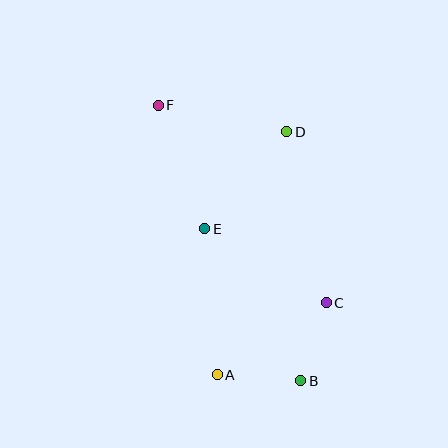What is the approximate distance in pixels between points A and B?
The distance between A and B is approximately 83 pixels.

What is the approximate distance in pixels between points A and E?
The distance between A and E is approximately 146 pixels.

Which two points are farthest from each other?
Points B and F are farthest from each other.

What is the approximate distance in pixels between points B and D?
The distance between B and D is approximately 249 pixels.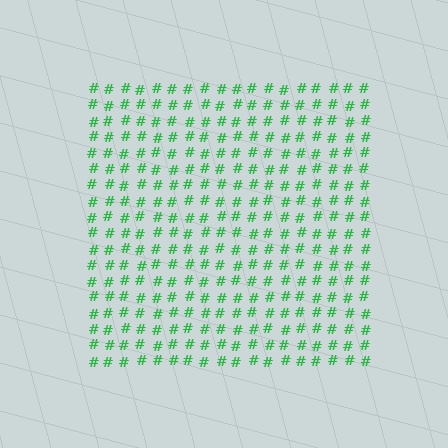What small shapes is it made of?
It is made of small hash symbols.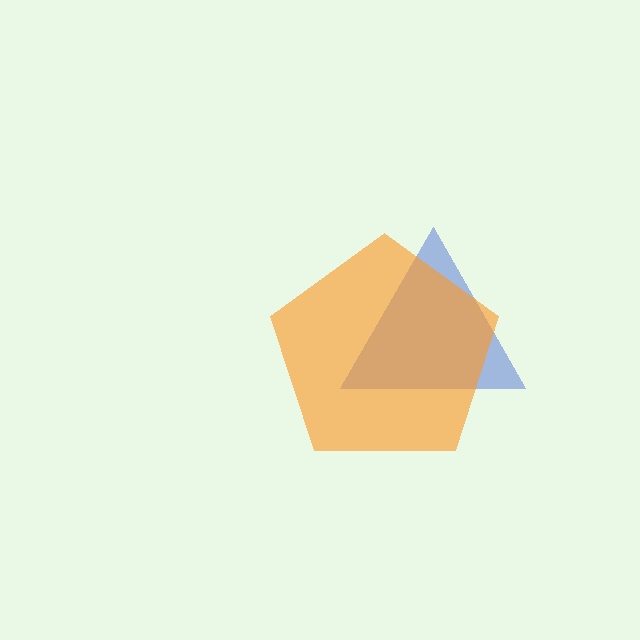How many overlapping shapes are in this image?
There are 2 overlapping shapes in the image.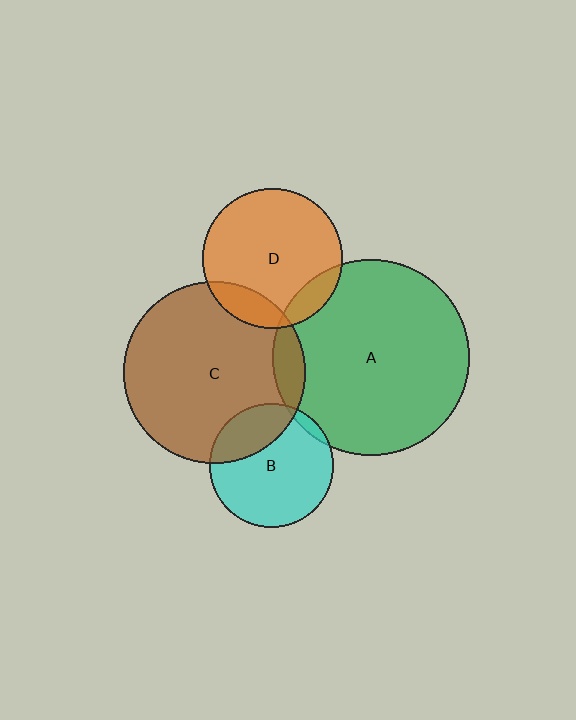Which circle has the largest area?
Circle A (green).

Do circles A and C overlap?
Yes.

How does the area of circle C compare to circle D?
Approximately 1.7 times.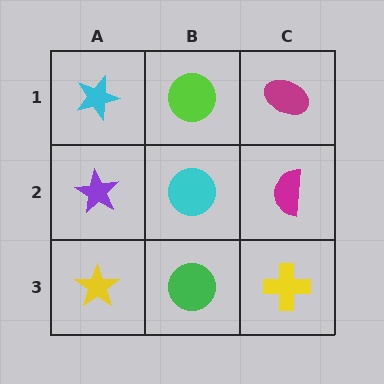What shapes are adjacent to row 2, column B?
A lime circle (row 1, column B), a green circle (row 3, column B), a purple star (row 2, column A), a magenta semicircle (row 2, column C).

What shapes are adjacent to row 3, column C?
A magenta semicircle (row 2, column C), a green circle (row 3, column B).